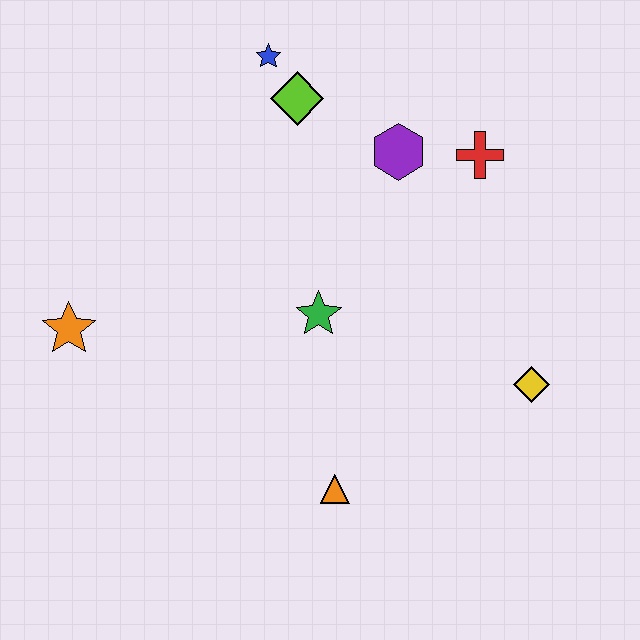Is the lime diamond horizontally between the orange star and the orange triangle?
Yes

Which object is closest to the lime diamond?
The blue star is closest to the lime diamond.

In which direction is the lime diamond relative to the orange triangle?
The lime diamond is above the orange triangle.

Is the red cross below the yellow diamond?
No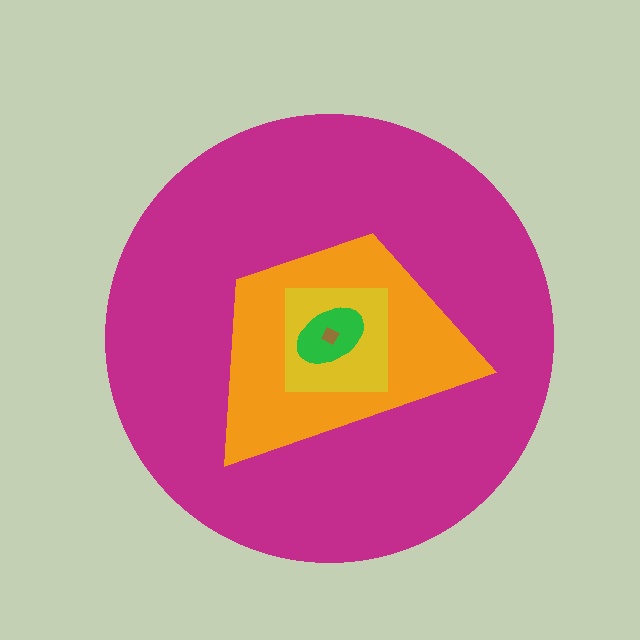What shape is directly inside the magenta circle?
The orange trapezoid.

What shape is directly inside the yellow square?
The green ellipse.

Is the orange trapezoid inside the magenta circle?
Yes.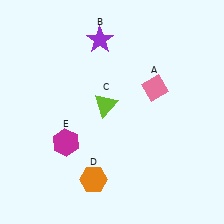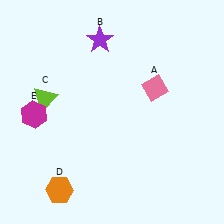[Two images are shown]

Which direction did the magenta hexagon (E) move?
The magenta hexagon (E) moved left.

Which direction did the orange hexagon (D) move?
The orange hexagon (D) moved left.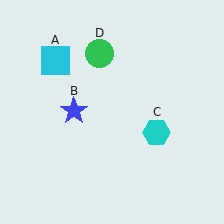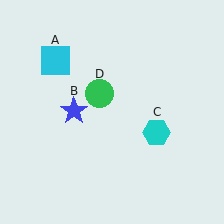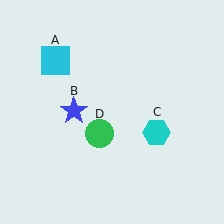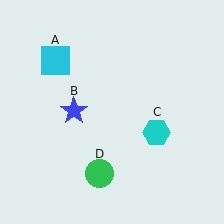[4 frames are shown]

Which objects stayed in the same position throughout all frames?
Cyan square (object A) and blue star (object B) and cyan hexagon (object C) remained stationary.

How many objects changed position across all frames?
1 object changed position: green circle (object D).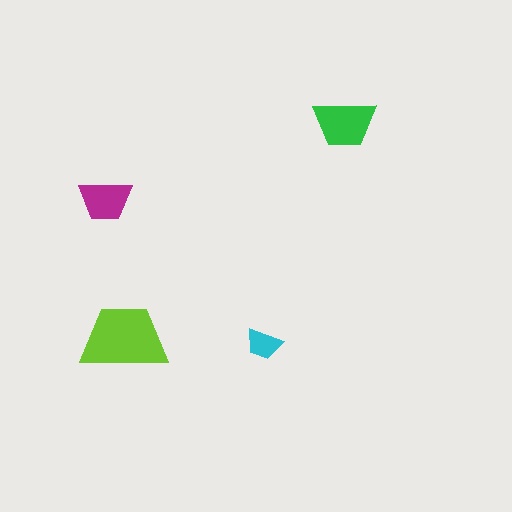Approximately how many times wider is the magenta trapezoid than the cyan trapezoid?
About 1.5 times wider.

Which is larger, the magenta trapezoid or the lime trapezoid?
The lime one.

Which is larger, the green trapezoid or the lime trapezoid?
The lime one.